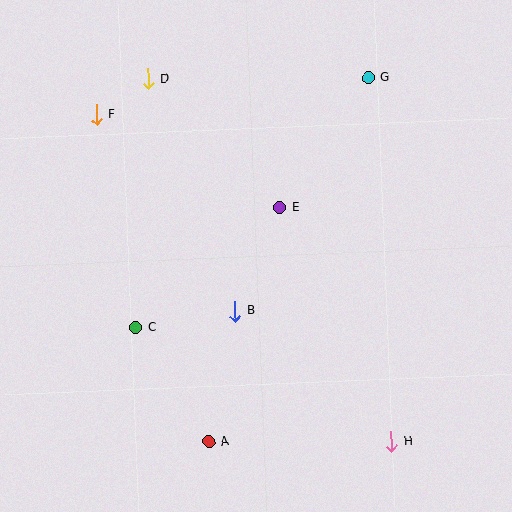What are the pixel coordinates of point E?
Point E is at (280, 208).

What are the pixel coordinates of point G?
Point G is at (368, 77).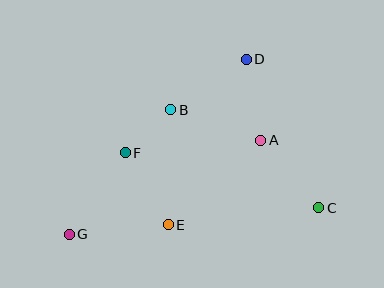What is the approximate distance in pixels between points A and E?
The distance between A and E is approximately 125 pixels.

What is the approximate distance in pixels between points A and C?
The distance between A and C is approximately 89 pixels.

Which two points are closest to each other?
Points B and F are closest to each other.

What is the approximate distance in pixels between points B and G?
The distance between B and G is approximately 161 pixels.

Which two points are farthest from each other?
Points C and G are farthest from each other.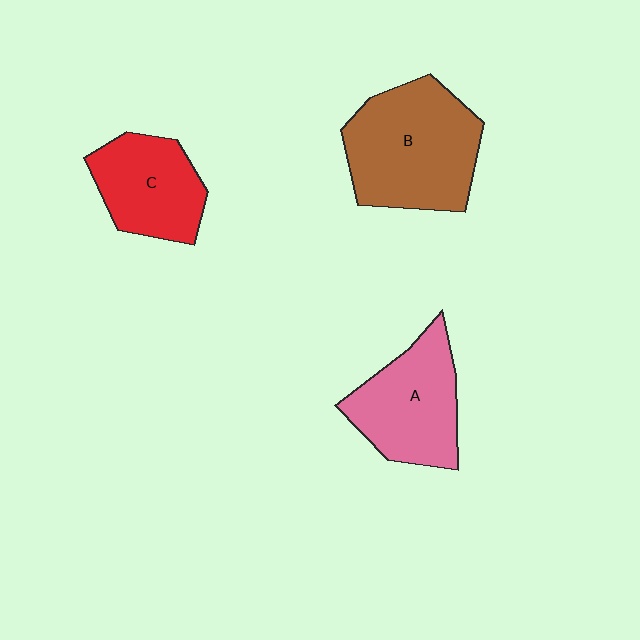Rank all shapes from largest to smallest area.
From largest to smallest: B (brown), A (pink), C (red).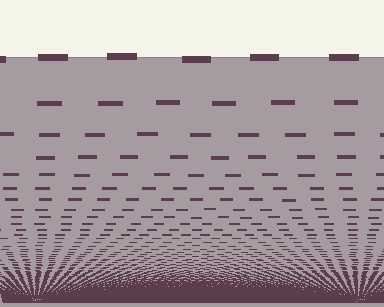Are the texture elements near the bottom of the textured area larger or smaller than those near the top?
Smaller. The gradient is inverted — elements near the bottom are smaller and denser.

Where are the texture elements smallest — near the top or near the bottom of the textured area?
Near the bottom.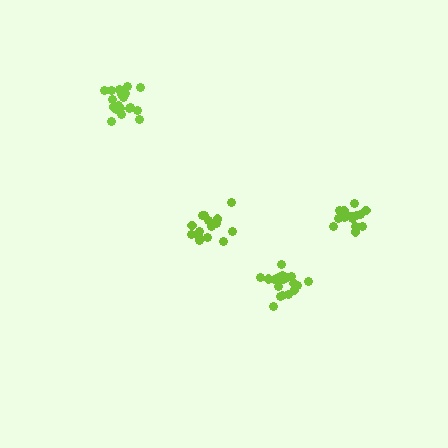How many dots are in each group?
Group 1: 16 dots, Group 2: 15 dots, Group 3: 21 dots, Group 4: 21 dots (73 total).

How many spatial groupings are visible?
There are 4 spatial groupings.